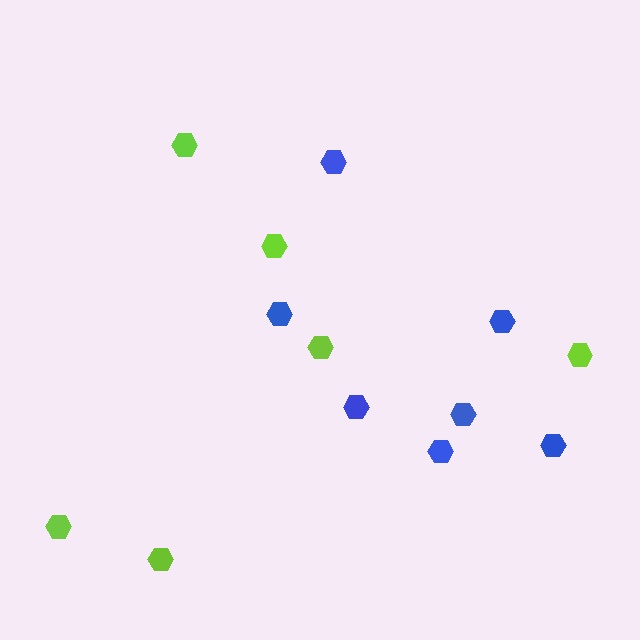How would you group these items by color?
There are 2 groups: one group of blue hexagons (7) and one group of lime hexagons (6).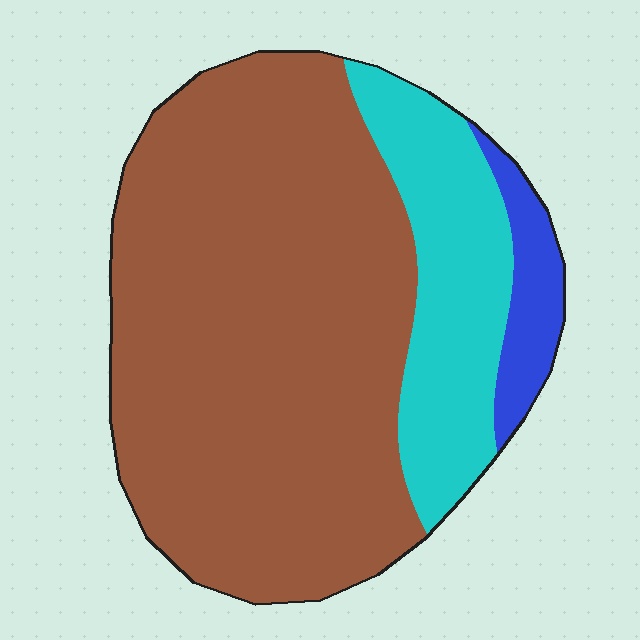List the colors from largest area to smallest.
From largest to smallest: brown, cyan, blue.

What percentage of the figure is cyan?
Cyan takes up less than a quarter of the figure.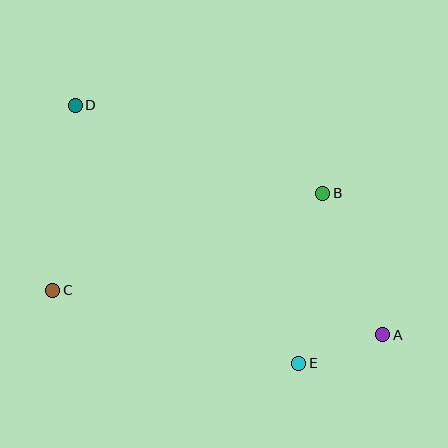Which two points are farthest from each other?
Points A and D are farthest from each other.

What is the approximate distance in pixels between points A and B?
The distance between A and B is approximately 154 pixels.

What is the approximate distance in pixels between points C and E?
The distance between C and E is approximately 256 pixels.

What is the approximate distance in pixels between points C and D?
The distance between C and D is approximately 186 pixels.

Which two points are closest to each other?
Points A and E are closest to each other.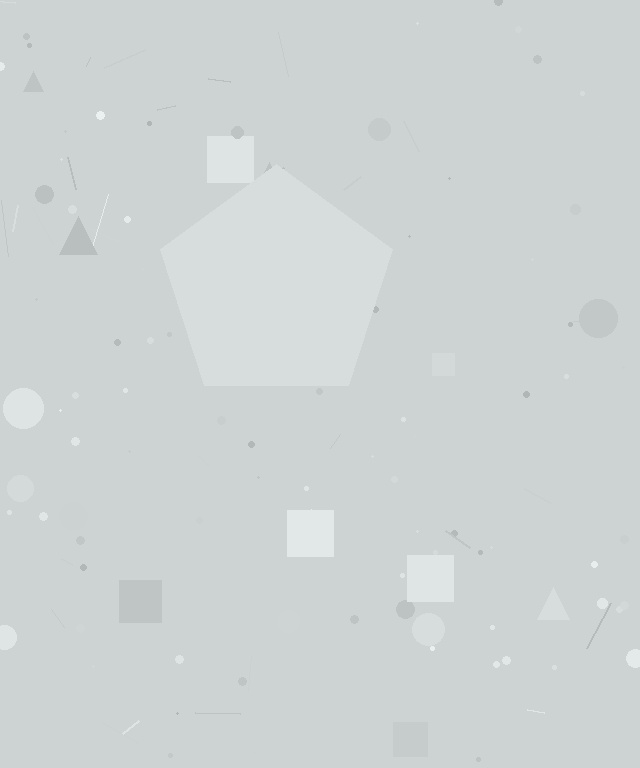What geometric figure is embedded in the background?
A pentagon is embedded in the background.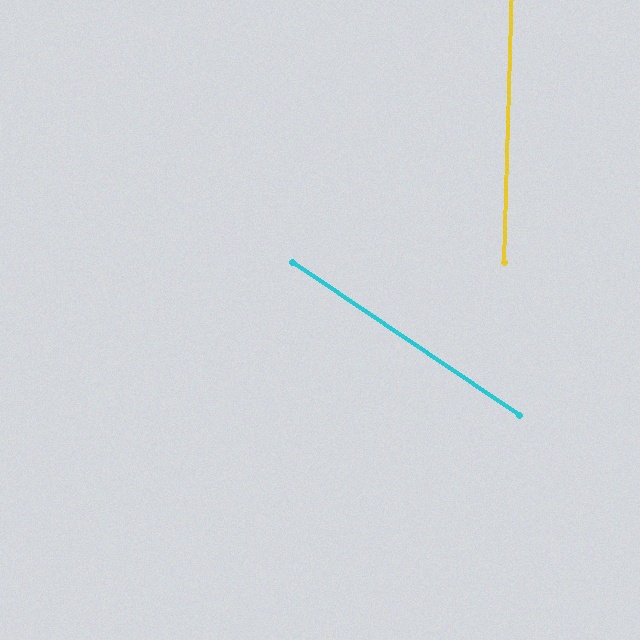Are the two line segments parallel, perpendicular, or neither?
Neither parallel nor perpendicular — they differ by about 58°.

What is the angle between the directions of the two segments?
Approximately 58 degrees.